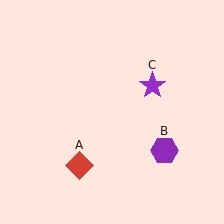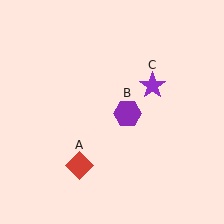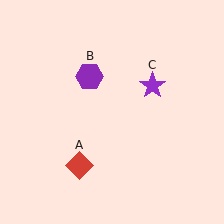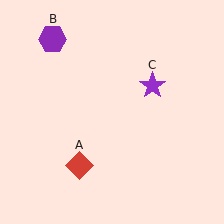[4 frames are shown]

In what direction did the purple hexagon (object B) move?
The purple hexagon (object B) moved up and to the left.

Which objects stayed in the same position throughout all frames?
Red diamond (object A) and purple star (object C) remained stationary.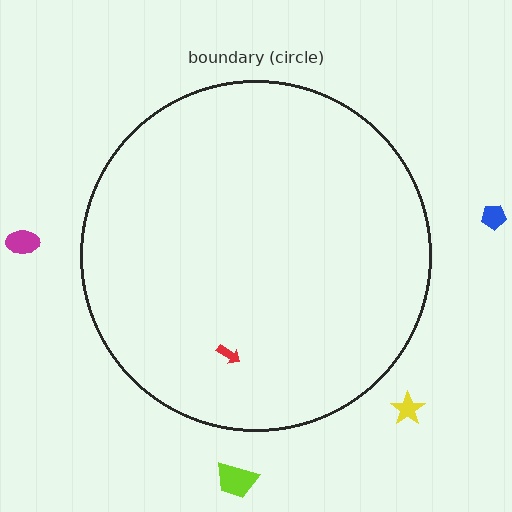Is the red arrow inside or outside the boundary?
Inside.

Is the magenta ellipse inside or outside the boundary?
Outside.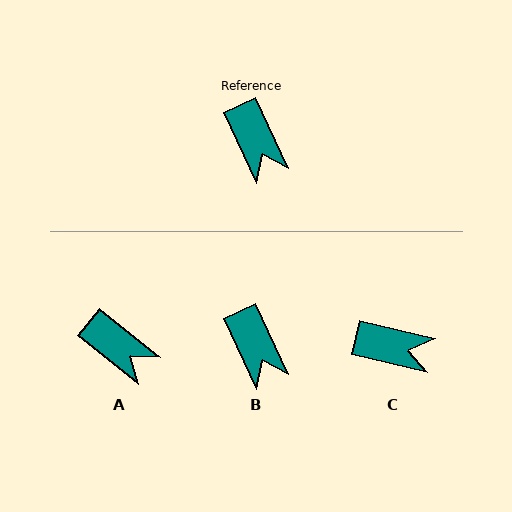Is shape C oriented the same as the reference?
No, it is off by about 52 degrees.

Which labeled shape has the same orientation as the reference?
B.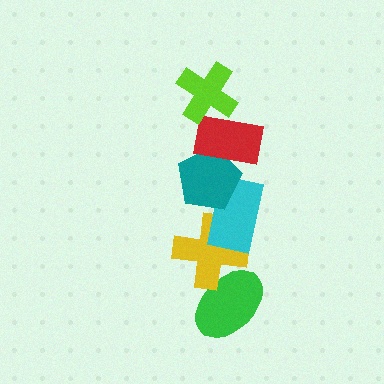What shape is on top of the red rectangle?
The lime cross is on top of the red rectangle.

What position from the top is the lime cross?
The lime cross is 1st from the top.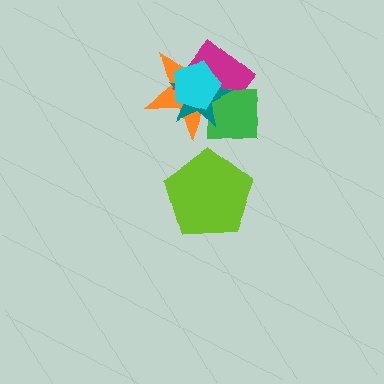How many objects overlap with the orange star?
4 objects overlap with the orange star.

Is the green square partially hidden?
Yes, it is partially covered by another shape.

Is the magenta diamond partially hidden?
Yes, it is partially covered by another shape.